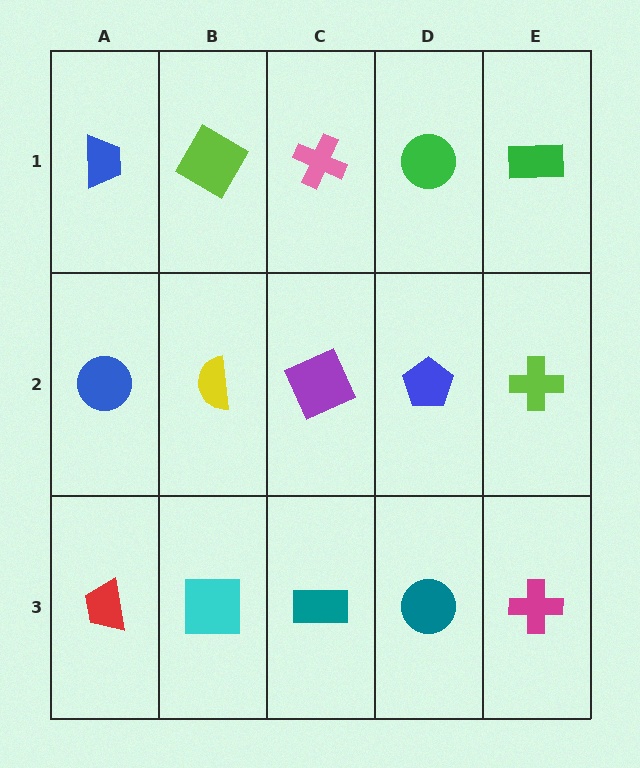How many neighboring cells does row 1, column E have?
2.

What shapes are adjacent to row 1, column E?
A lime cross (row 2, column E), a green circle (row 1, column D).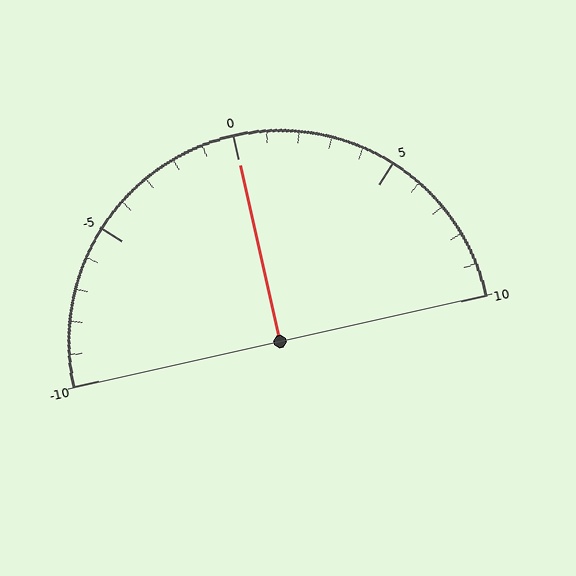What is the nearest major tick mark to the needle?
The nearest major tick mark is 0.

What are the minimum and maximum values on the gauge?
The gauge ranges from -10 to 10.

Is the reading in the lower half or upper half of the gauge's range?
The reading is in the upper half of the range (-10 to 10).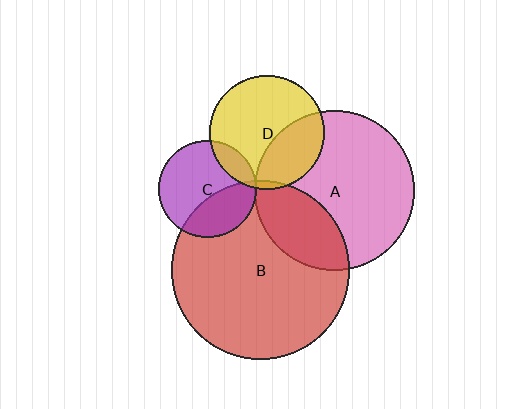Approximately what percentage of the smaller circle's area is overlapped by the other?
Approximately 35%.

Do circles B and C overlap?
Yes.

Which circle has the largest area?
Circle B (red).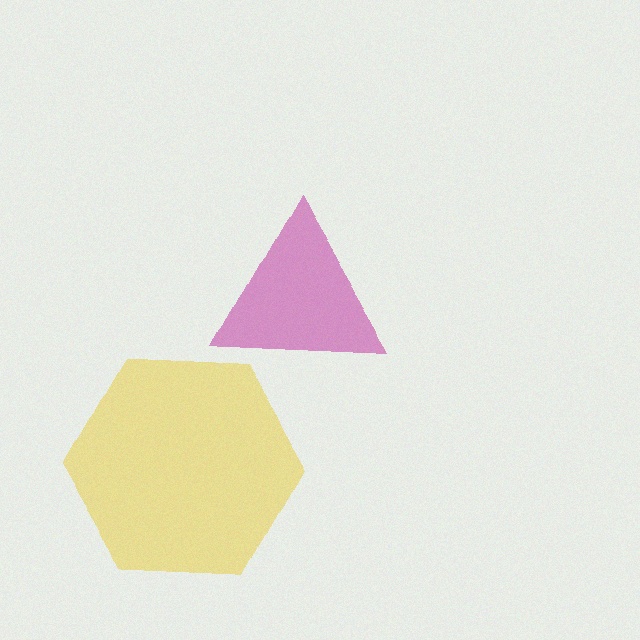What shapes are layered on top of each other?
The layered shapes are: a yellow hexagon, a magenta triangle.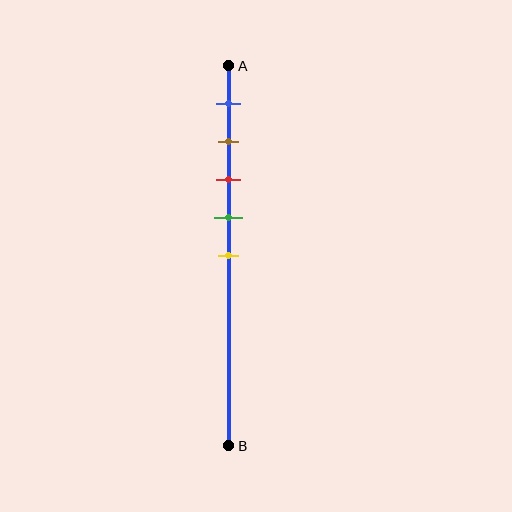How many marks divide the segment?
There are 5 marks dividing the segment.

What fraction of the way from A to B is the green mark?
The green mark is approximately 40% (0.4) of the way from A to B.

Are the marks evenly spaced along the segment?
Yes, the marks are approximately evenly spaced.